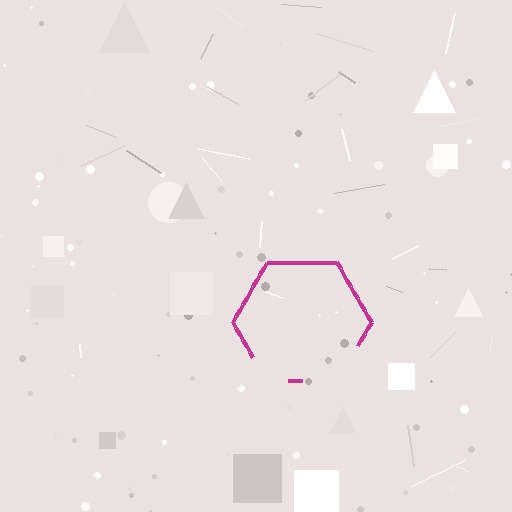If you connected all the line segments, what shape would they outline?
They would outline a hexagon.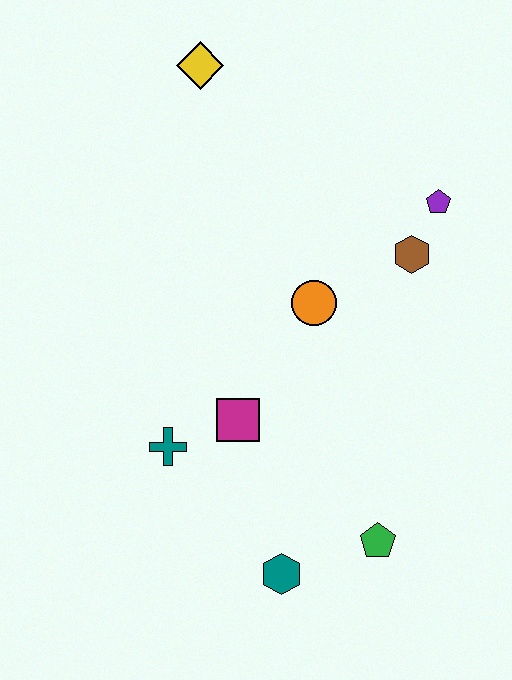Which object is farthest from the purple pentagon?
The teal hexagon is farthest from the purple pentagon.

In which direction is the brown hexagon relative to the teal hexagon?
The brown hexagon is above the teal hexagon.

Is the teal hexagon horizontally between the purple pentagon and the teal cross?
Yes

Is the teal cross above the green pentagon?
Yes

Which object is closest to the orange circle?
The brown hexagon is closest to the orange circle.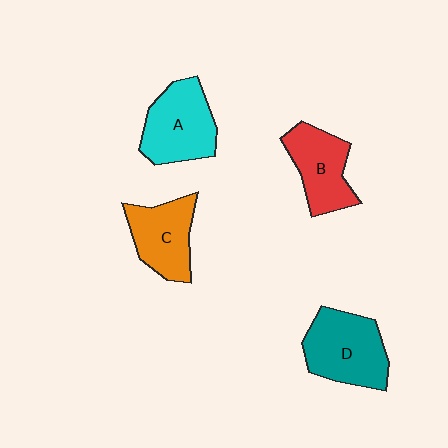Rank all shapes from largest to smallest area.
From largest to smallest: D (teal), A (cyan), C (orange), B (red).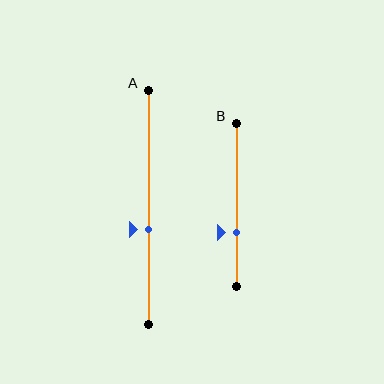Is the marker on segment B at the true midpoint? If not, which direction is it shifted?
No, the marker on segment B is shifted downward by about 17% of the segment length.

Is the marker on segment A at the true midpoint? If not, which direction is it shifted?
No, the marker on segment A is shifted downward by about 10% of the segment length.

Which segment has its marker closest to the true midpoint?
Segment A has its marker closest to the true midpoint.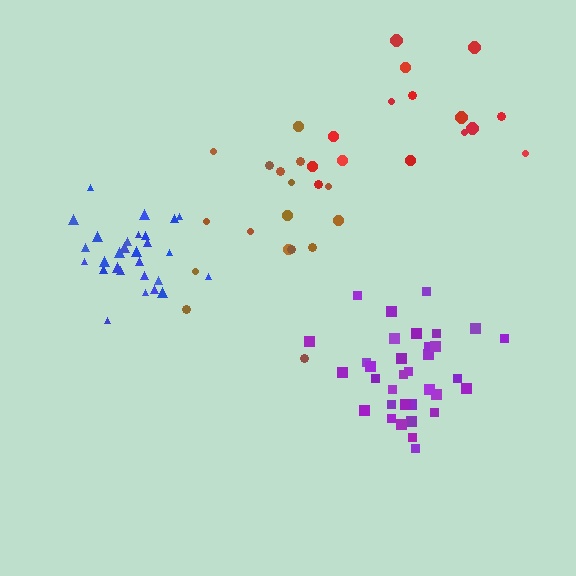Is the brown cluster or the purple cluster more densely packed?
Purple.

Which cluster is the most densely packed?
Blue.